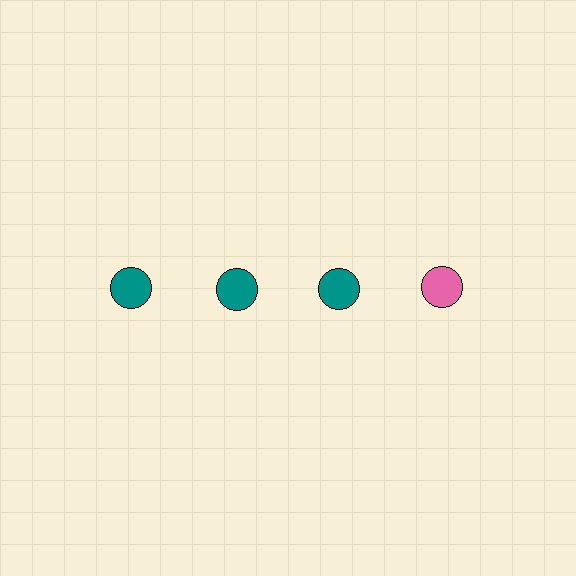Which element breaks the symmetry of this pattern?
The pink circle in the top row, second from right column breaks the symmetry. All other shapes are teal circles.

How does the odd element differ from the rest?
It has a different color: pink instead of teal.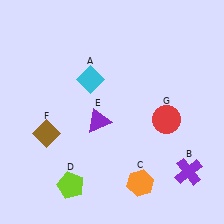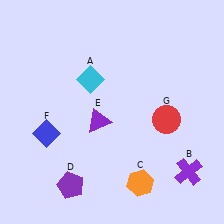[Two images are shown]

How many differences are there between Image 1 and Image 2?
There are 2 differences between the two images.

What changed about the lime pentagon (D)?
In Image 1, D is lime. In Image 2, it changed to purple.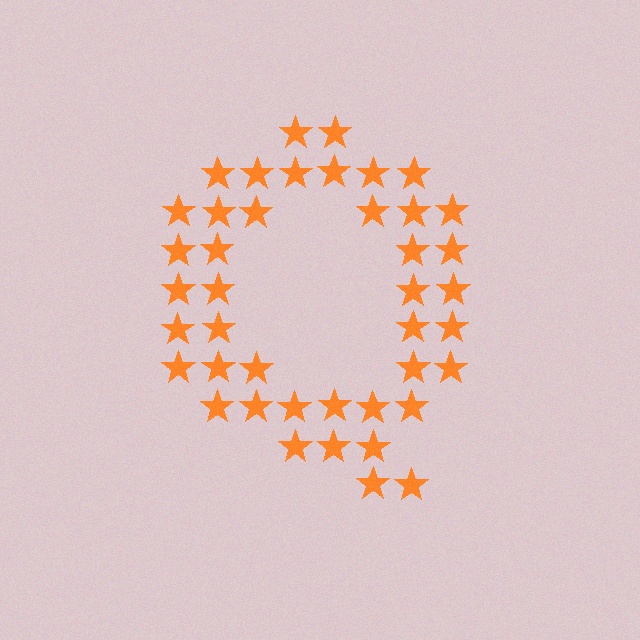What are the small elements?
The small elements are stars.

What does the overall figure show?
The overall figure shows the letter Q.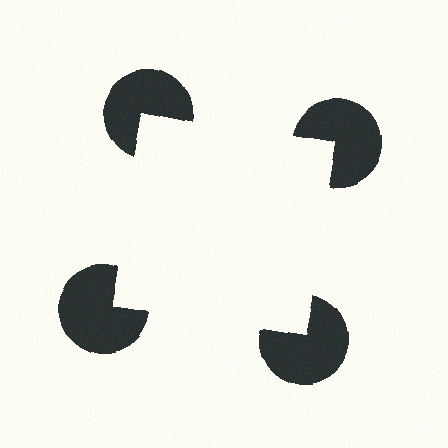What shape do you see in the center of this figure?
An illusory square — its edges are inferred from the aligned wedge cuts in the pac-man discs, not physically drawn.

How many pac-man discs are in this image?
There are 4 — one at each vertex of the illusory square.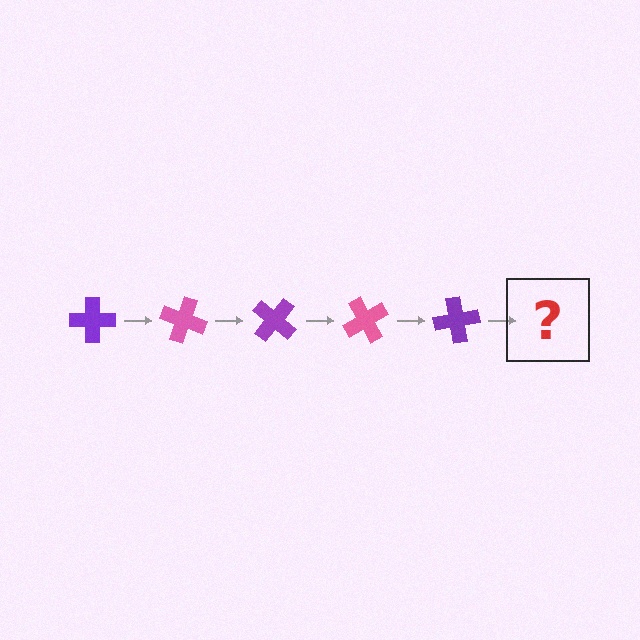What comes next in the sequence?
The next element should be a pink cross, rotated 100 degrees from the start.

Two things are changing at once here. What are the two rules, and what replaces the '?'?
The two rules are that it rotates 20 degrees each step and the color cycles through purple and pink. The '?' should be a pink cross, rotated 100 degrees from the start.